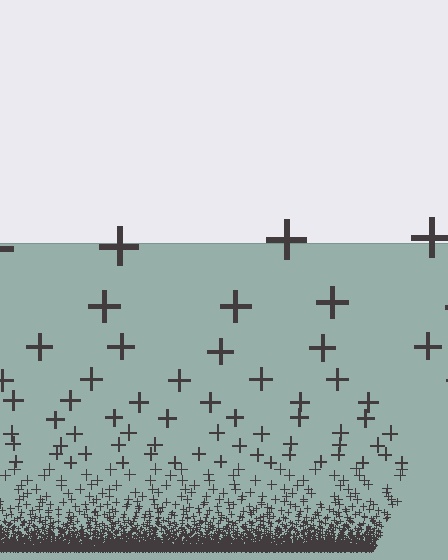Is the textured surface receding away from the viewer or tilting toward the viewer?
The surface appears to tilt toward the viewer. Texture elements get larger and sparser toward the top.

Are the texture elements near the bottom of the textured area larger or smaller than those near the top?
Smaller. The gradient is inverted — elements near the bottom are smaller and denser.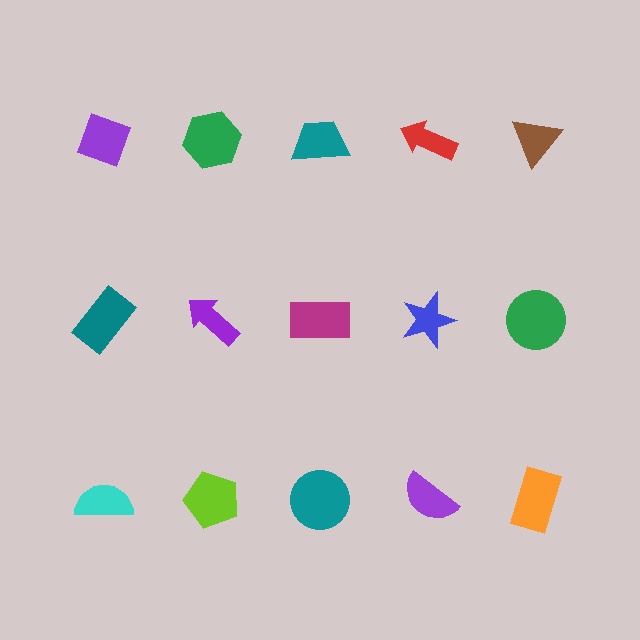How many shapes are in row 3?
5 shapes.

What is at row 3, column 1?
A cyan semicircle.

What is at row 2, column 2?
A purple arrow.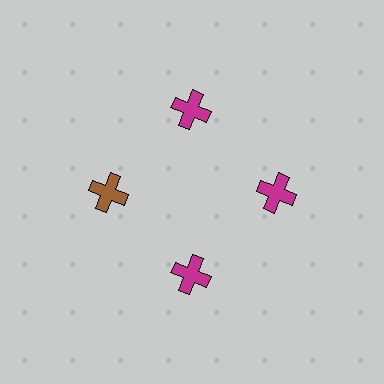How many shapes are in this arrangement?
There are 4 shapes arranged in a ring pattern.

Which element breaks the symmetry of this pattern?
The brown cross at roughly the 9 o'clock position breaks the symmetry. All other shapes are magenta crosses.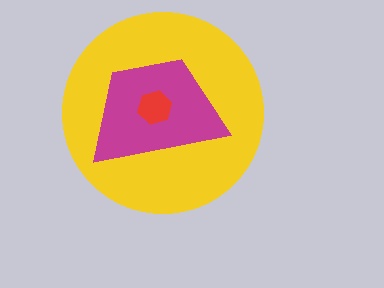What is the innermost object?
The red hexagon.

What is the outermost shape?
The yellow circle.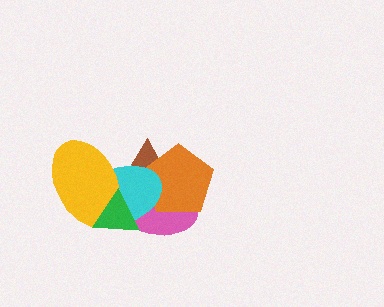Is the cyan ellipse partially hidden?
Yes, it is partially covered by another shape.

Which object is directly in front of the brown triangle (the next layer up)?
The pink ellipse is directly in front of the brown triangle.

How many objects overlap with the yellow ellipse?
4 objects overlap with the yellow ellipse.